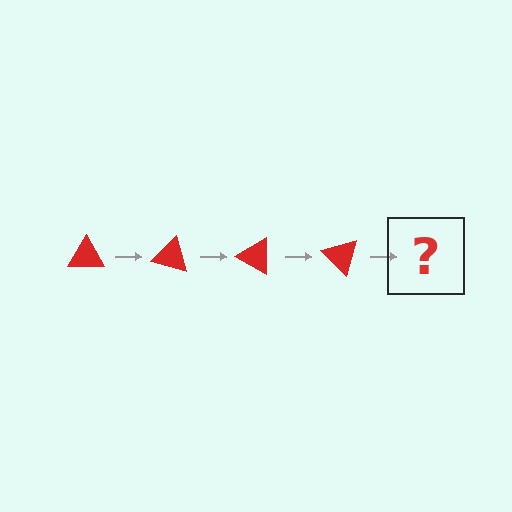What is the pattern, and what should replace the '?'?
The pattern is that the triangle rotates 15 degrees each step. The '?' should be a red triangle rotated 60 degrees.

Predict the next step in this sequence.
The next step is a red triangle rotated 60 degrees.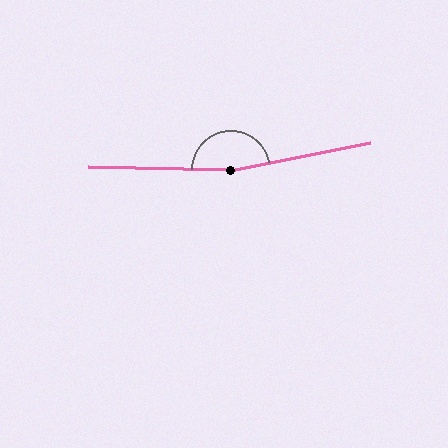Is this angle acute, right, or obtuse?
It is obtuse.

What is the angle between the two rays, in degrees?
Approximately 167 degrees.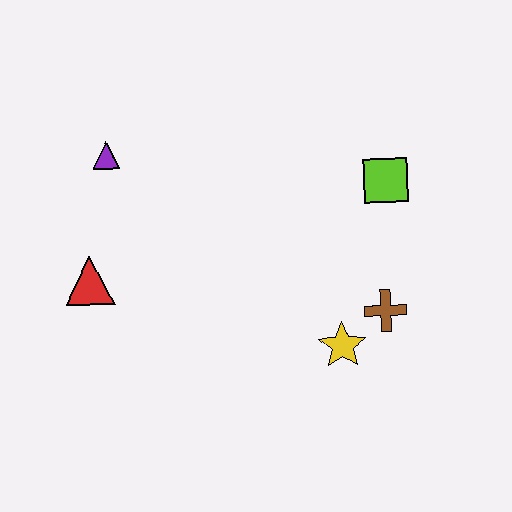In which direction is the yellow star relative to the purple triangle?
The yellow star is to the right of the purple triangle.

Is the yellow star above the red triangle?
No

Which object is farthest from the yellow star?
The purple triangle is farthest from the yellow star.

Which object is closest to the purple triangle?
The red triangle is closest to the purple triangle.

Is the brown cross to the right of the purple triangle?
Yes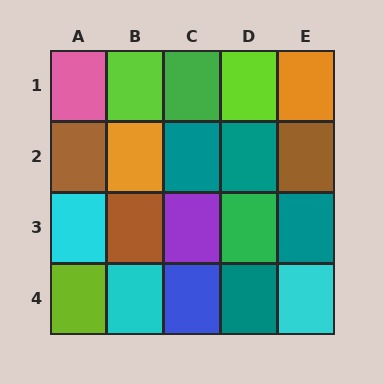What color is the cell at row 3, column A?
Cyan.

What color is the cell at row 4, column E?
Cyan.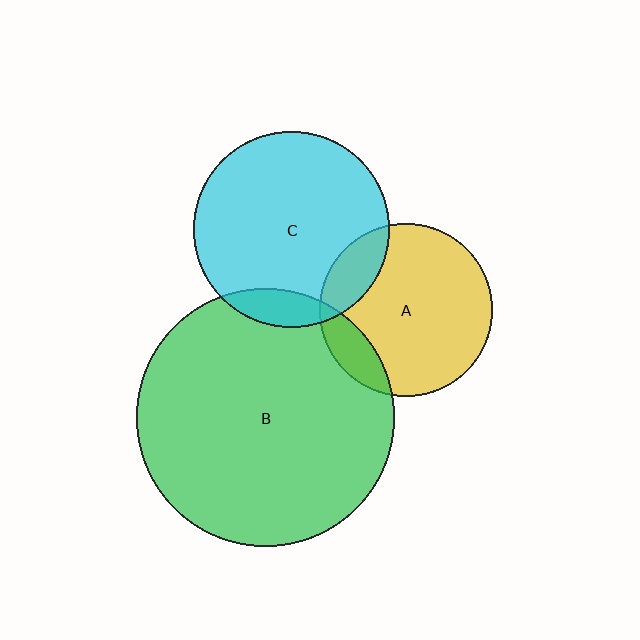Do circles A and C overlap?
Yes.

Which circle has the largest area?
Circle B (green).